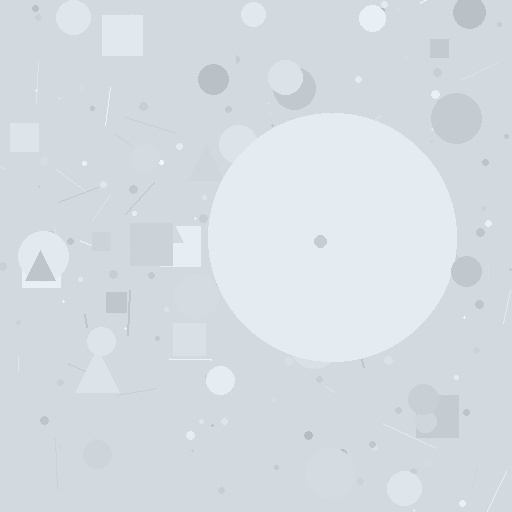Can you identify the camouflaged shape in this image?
The camouflaged shape is a circle.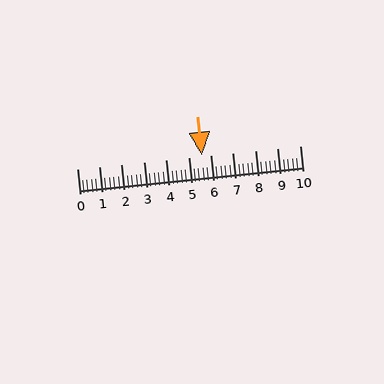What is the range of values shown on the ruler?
The ruler shows values from 0 to 10.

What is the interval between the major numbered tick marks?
The major tick marks are spaced 1 units apart.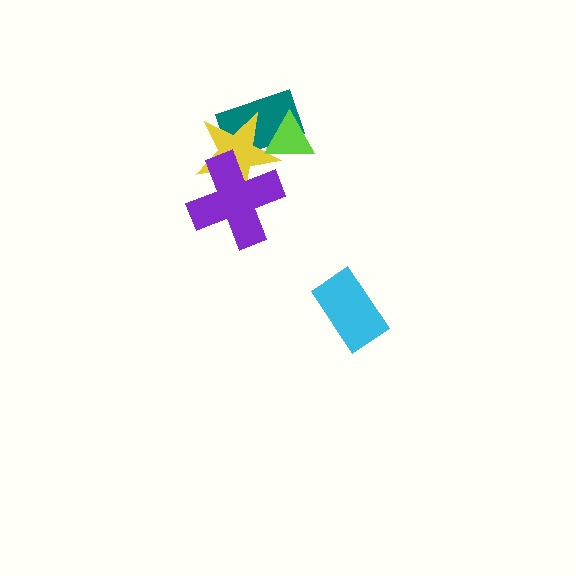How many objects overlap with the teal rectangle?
2 objects overlap with the teal rectangle.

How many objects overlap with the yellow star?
3 objects overlap with the yellow star.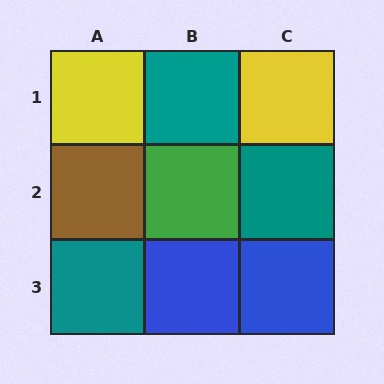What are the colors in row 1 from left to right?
Yellow, teal, yellow.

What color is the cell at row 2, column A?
Brown.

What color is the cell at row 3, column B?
Blue.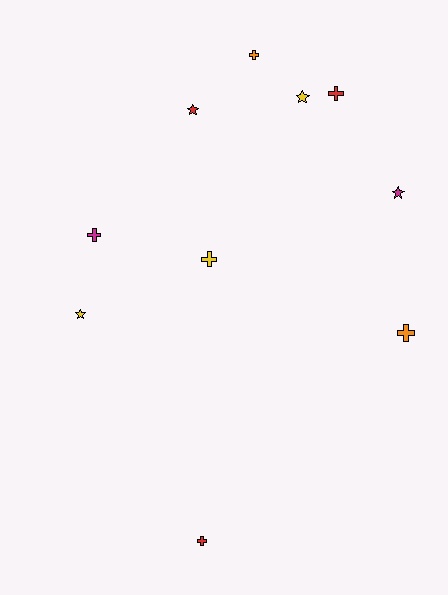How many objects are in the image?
There are 10 objects.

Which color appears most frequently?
Yellow, with 3 objects.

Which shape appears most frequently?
Cross, with 6 objects.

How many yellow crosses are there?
There is 1 yellow cross.